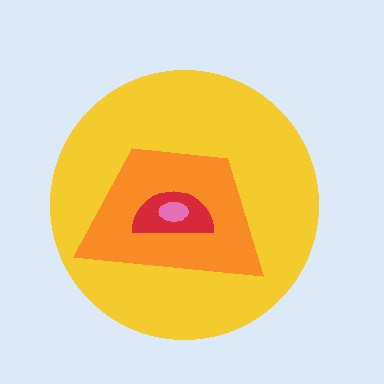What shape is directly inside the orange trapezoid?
The red semicircle.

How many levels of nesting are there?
4.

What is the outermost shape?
The yellow circle.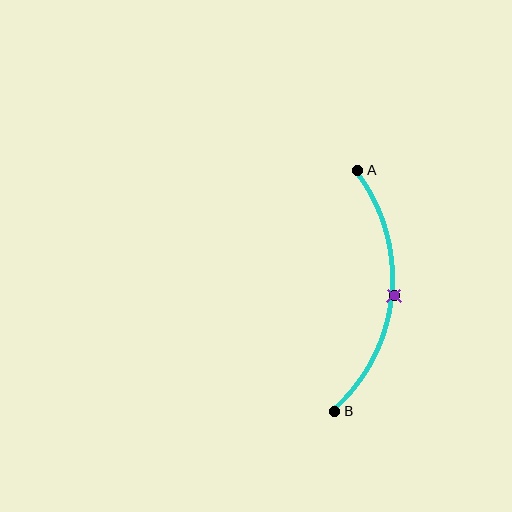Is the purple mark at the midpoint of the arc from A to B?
Yes. The purple mark lies on the arc at equal arc-length from both A and B — it is the arc midpoint.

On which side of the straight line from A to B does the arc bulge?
The arc bulges to the right of the straight line connecting A and B.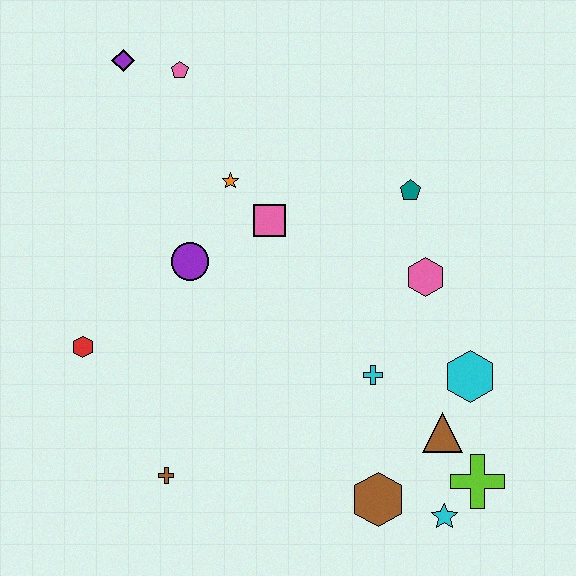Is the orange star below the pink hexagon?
No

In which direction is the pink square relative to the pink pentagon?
The pink square is below the pink pentagon.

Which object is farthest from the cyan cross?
The purple diamond is farthest from the cyan cross.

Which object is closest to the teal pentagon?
The pink hexagon is closest to the teal pentagon.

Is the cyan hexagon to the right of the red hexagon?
Yes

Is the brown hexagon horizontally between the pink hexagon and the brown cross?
Yes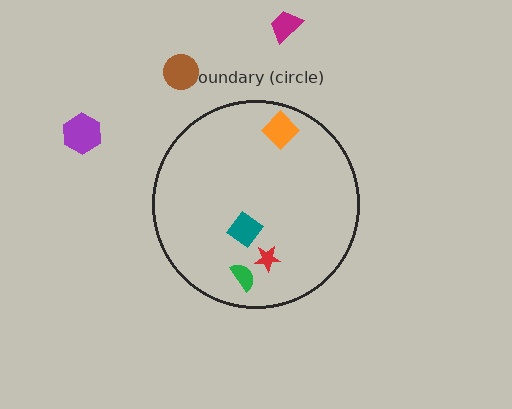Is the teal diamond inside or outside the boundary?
Inside.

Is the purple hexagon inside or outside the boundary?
Outside.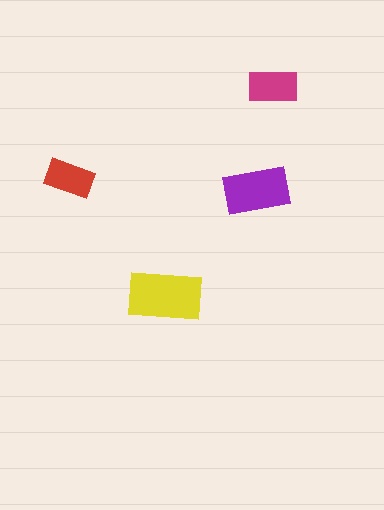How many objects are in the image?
There are 4 objects in the image.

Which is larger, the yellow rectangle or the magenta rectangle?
The yellow one.